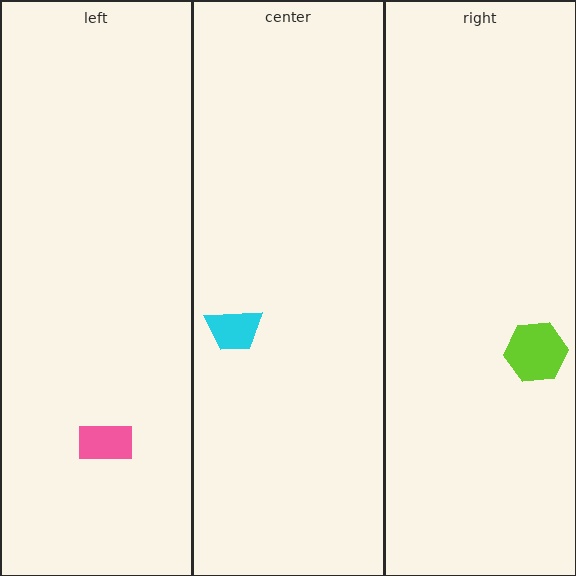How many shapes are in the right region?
1.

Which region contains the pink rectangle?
The left region.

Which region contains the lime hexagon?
The right region.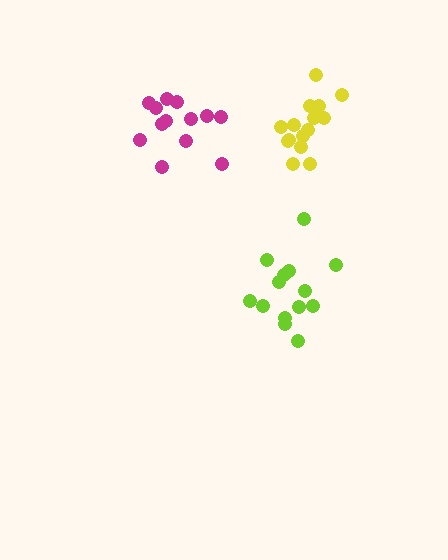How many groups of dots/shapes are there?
There are 3 groups.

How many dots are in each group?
Group 1: 14 dots, Group 2: 13 dots, Group 3: 15 dots (42 total).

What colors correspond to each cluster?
The clusters are colored: lime, magenta, yellow.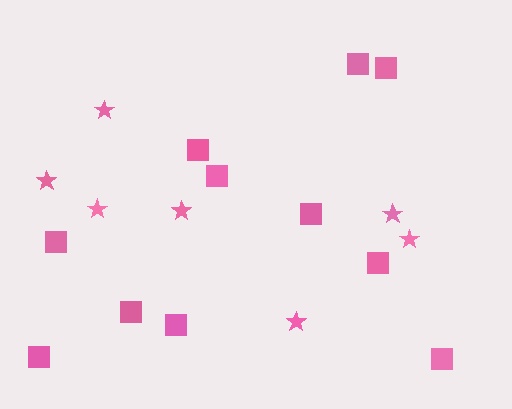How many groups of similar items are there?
There are 2 groups: one group of squares (11) and one group of stars (7).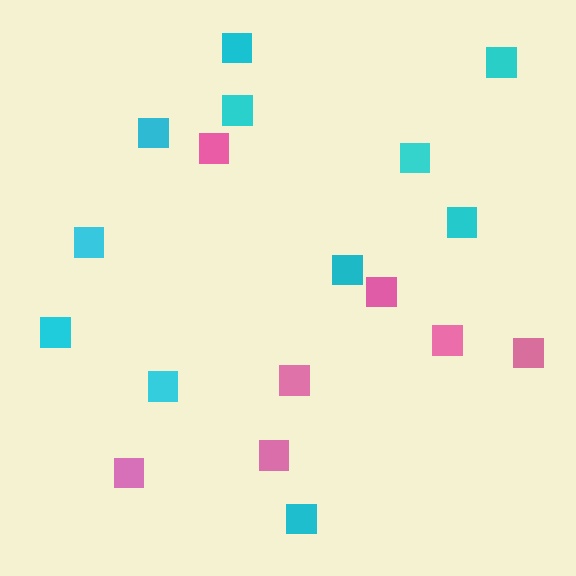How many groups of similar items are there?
There are 2 groups: one group of cyan squares (11) and one group of pink squares (7).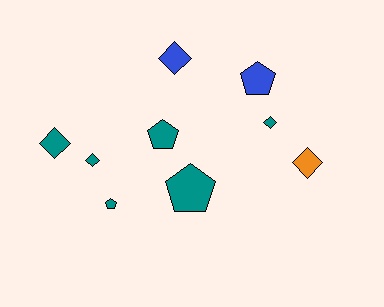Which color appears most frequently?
Teal, with 6 objects.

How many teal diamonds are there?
There are 3 teal diamonds.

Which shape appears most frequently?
Diamond, with 5 objects.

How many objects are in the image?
There are 9 objects.